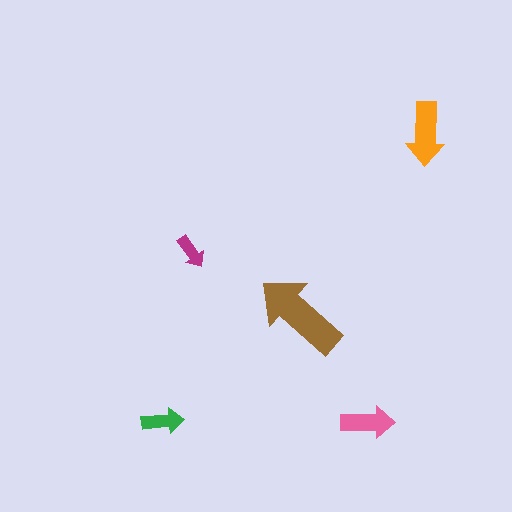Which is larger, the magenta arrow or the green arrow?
The green one.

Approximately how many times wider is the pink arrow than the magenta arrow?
About 1.5 times wider.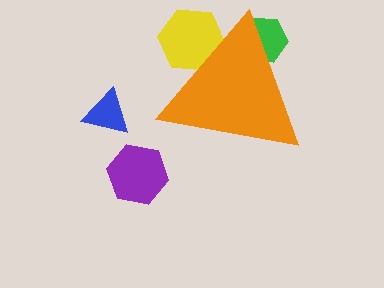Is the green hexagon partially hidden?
Yes, the green hexagon is partially hidden behind the orange triangle.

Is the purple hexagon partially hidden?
No, the purple hexagon is fully visible.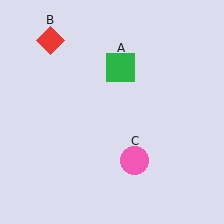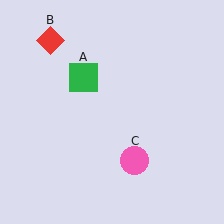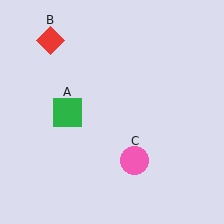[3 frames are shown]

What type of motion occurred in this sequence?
The green square (object A) rotated counterclockwise around the center of the scene.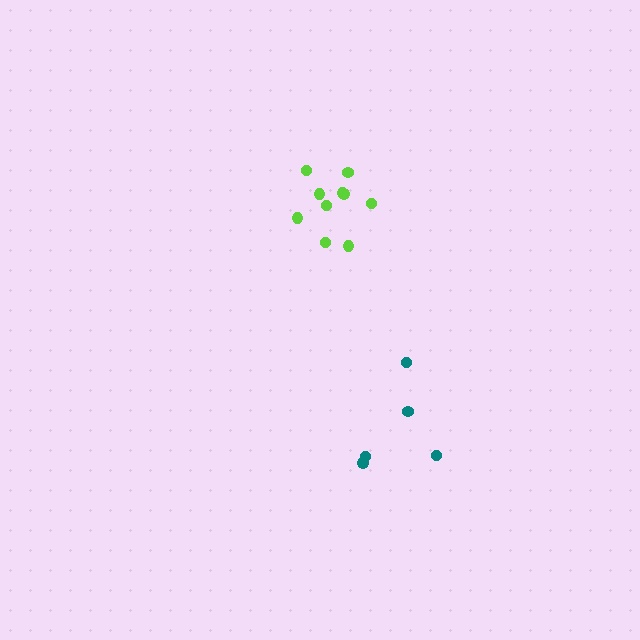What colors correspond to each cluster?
The clusters are colored: lime, teal.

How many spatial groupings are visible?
There are 2 spatial groupings.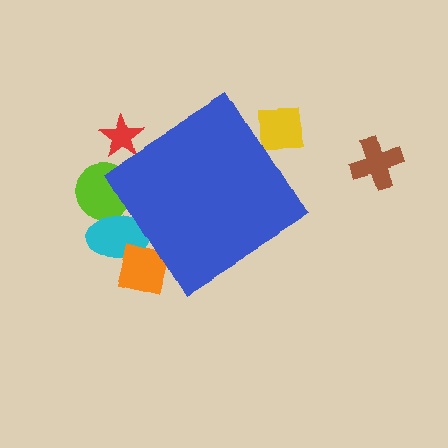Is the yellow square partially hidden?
Yes, the yellow square is partially hidden behind the blue diamond.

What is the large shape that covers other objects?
A blue diamond.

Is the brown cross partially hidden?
No, the brown cross is fully visible.